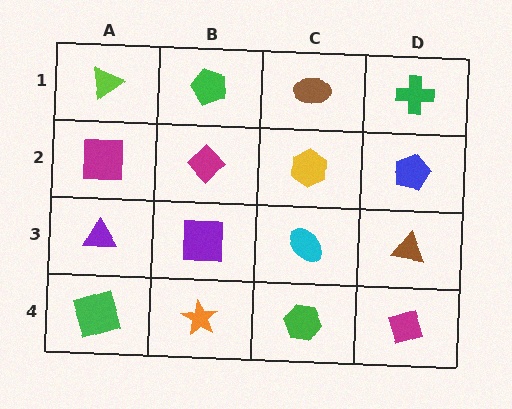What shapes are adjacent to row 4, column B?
A purple square (row 3, column B), a green square (row 4, column A), a green hexagon (row 4, column C).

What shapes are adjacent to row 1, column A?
A magenta square (row 2, column A), a green pentagon (row 1, column B).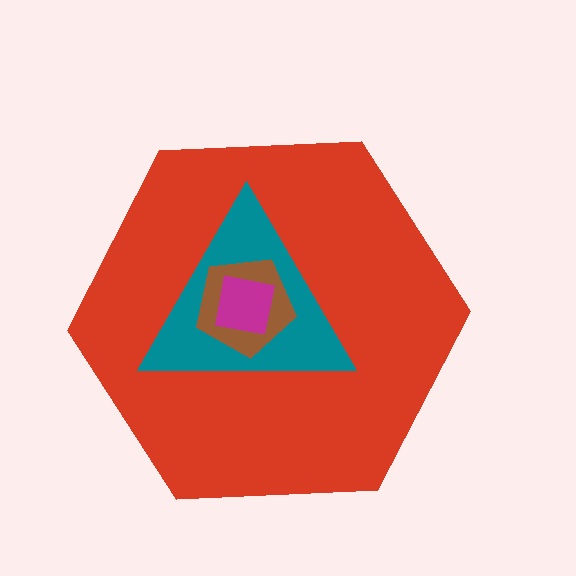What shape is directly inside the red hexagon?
The teal triangle.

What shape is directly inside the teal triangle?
The brown pentagon.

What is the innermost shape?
The magenta square.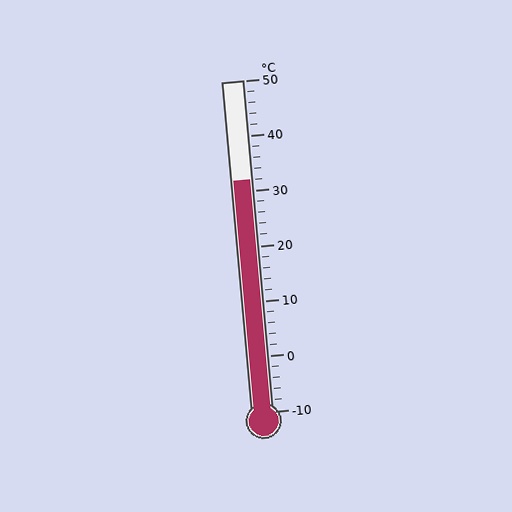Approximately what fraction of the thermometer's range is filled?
The thermometer is filled to approximately 70% of its range.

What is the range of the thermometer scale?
The thermometer scale ranges from -10°C to 50°C.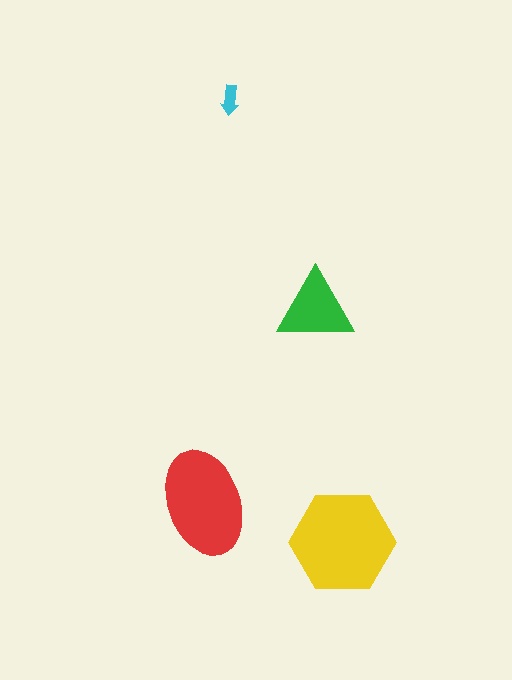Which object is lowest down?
The yellow hexagon is bottommost.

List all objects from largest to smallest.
The yellow hexagon, the red ellipse, the green triangle, the cyan arrow.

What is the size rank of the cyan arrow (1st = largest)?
4th.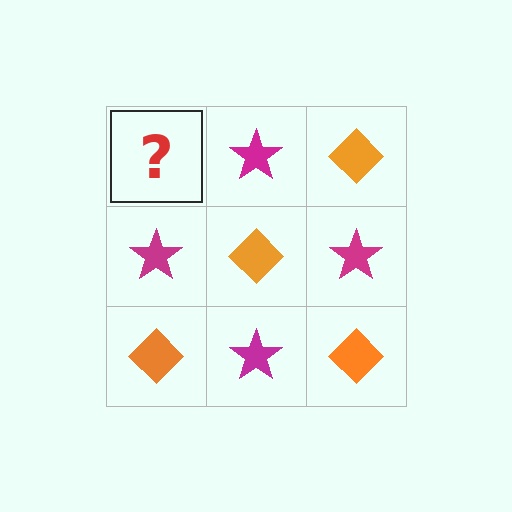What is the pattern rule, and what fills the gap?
The rule is that it alternates orange diamond and magenta star in a checkerboard pattern. The gap should be filled with an orange diamond.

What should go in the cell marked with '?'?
The missing cell should contain an orange diamond.